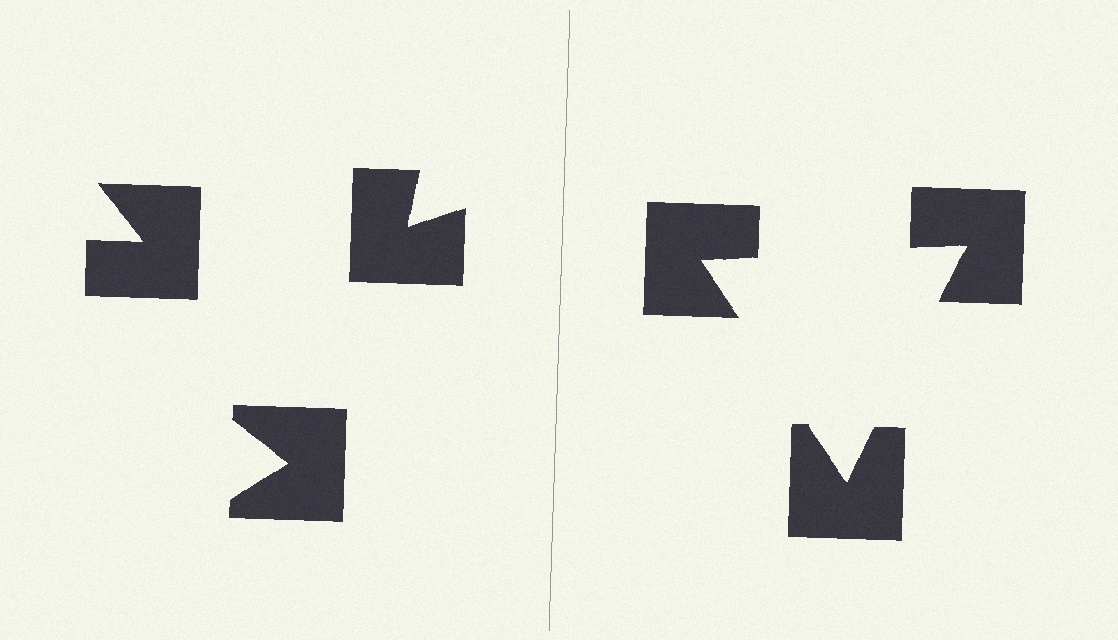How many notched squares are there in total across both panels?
6 — 3 on each side.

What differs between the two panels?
The notched squares are positioned identically on both sides; only the wedge orientations differ. On the right they align to a triangle; on the left they are misaligned.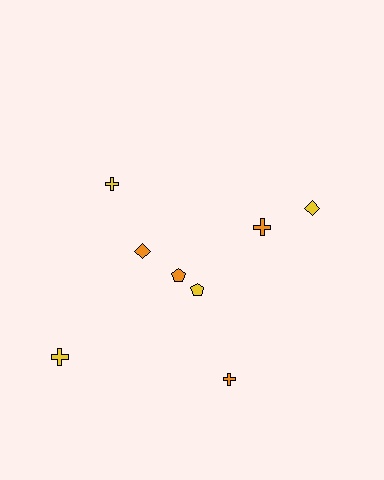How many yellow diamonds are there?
There is 1 yellow diamond.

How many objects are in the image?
There are 8 objects.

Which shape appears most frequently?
Cross, with 4 objects.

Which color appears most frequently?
Orange, with 4 objects.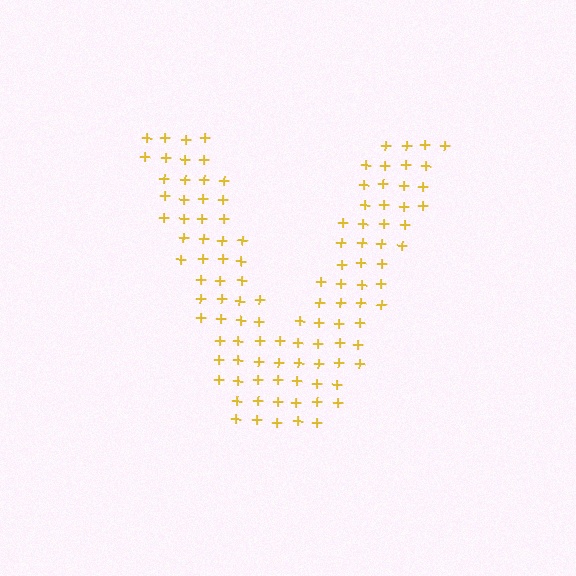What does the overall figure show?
The overall figure shows the letter V.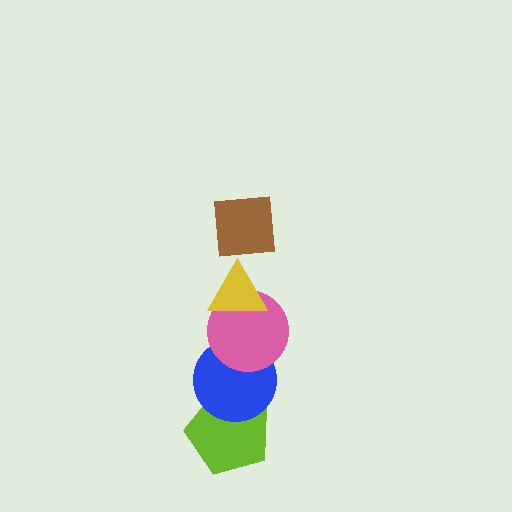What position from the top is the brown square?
The brown square is 1st from the top.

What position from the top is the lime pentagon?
The lime pentagon is 5th from the top.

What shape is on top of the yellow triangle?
The brown square is on top of the yellow triangle.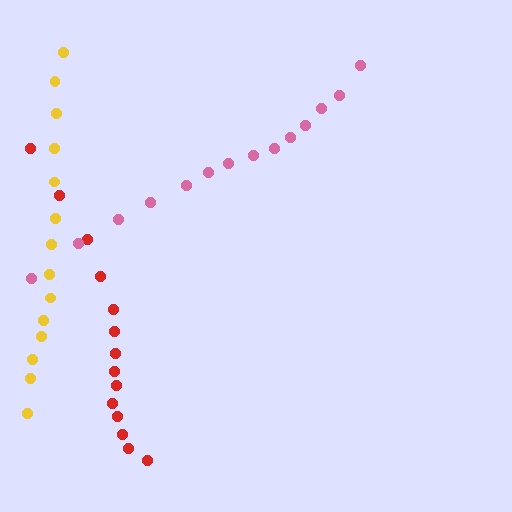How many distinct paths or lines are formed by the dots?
There are 3 distinct paths.